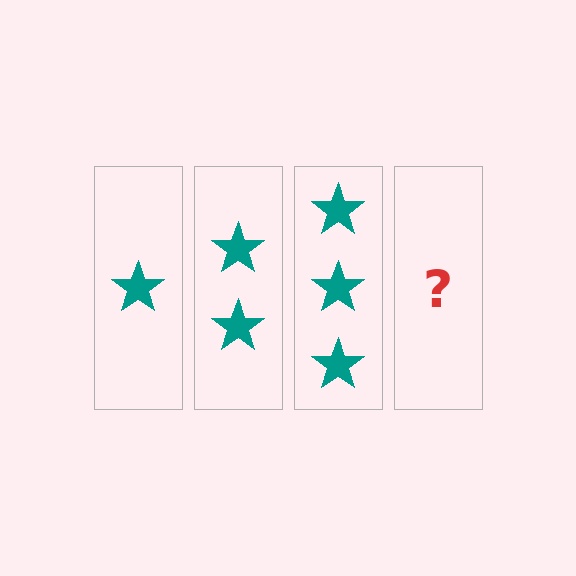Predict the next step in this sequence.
The next step is 4 stars.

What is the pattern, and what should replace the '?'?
The pattern is that each step adds one more star. The '?' should be 4 stars.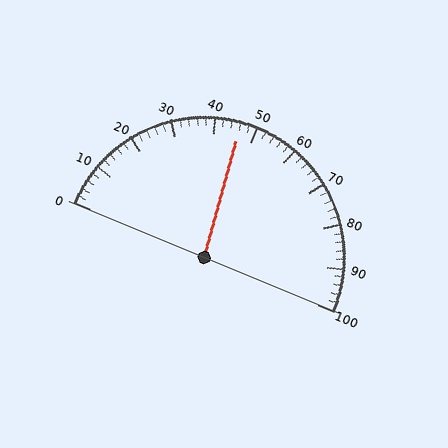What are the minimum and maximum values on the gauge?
The gauge ranges from 0 to 100.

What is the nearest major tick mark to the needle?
The nearest major tick mark is 50.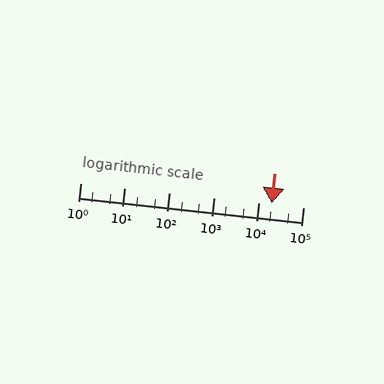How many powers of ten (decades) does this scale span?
The scale spans 5 decades, from 1 to 100000.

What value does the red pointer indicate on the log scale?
The pointer indicates approximately 20000.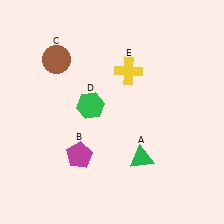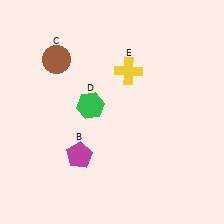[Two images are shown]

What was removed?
The green triangle (A) was removed in Image 2.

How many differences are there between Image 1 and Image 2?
There is 1 difference between the two images.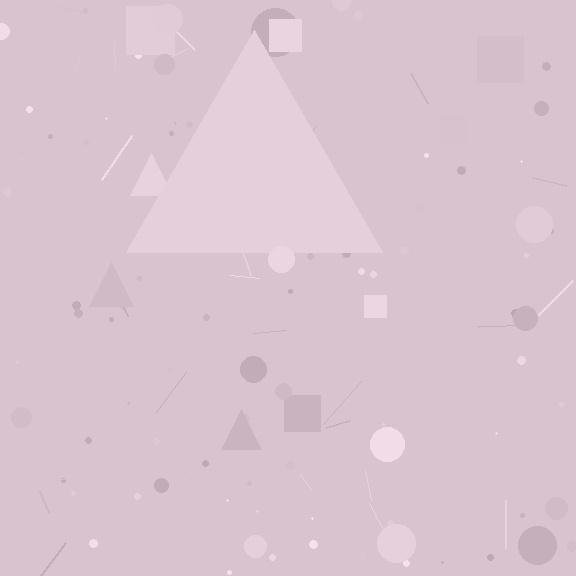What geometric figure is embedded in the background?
A triangle is embedded in the background.